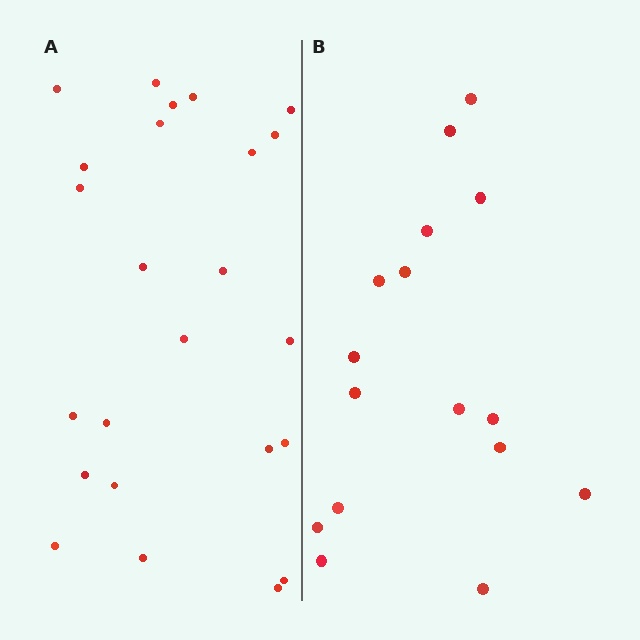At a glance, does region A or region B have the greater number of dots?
Region A (the left region) has more dots.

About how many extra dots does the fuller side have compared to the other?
Region A has roughly 8 or so more dots than region B.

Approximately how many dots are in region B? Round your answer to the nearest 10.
About 20 dots. (The exact count is 16, which rounds to 20.)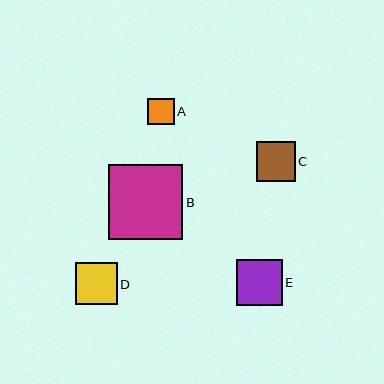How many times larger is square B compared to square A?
Square B is approximately 2.8 times the size of square A.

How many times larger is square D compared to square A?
Square D is approximately 1.6 times the size of square A.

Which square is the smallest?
Square A is the smallest with a size of approximately 27 pixels.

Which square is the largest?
Square B is the largest with a size of approximately 75 pixels.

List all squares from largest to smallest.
From largest to smallest: B, E, D, C, A.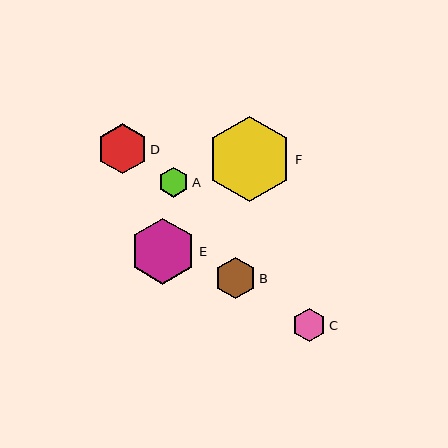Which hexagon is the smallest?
Hexagon A is the smallest with a size of approximately 30 pixels.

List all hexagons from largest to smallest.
From largest to smallest: F, E, D, B, C, A.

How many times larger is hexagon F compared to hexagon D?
Hexagon F is approximately 1.7 times the size of hexagon D.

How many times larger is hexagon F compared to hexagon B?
Hexagon F is approximately 2.1 times the size of hexagon B.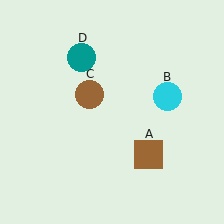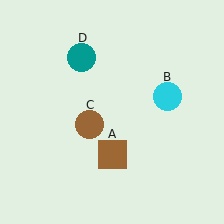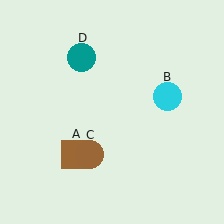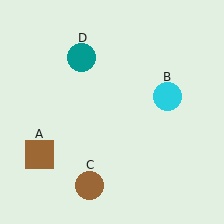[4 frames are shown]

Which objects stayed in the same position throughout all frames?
Cyan circle (object B) and teal circle (object D) remained stationary.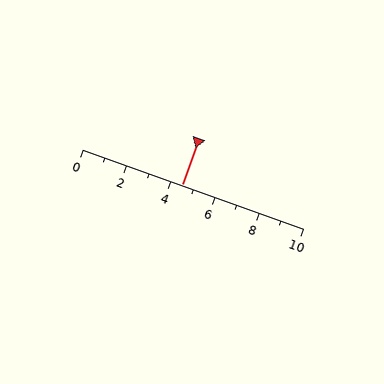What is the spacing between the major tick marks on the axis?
The major ticks are spaced 2 apart.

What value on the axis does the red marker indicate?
The marker indicates approximately 4.5.